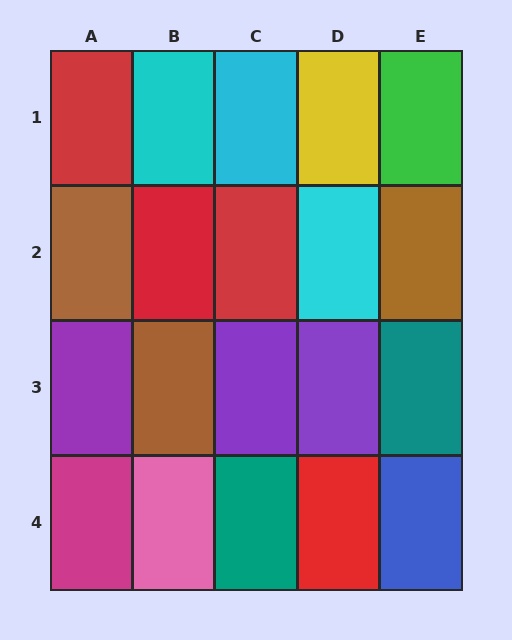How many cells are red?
4 cells are red.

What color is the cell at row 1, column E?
Green.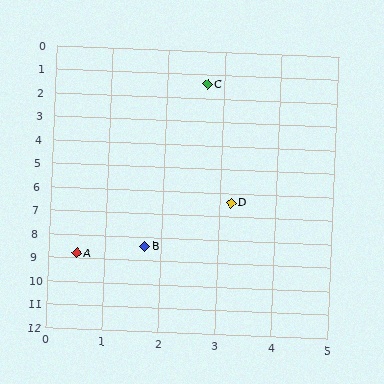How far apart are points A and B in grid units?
Points A and B are about 1.3 grid units apart.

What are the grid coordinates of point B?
Point B is at approximately (1.7, 8.4).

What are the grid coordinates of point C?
Point C is at approximately (2.7, 1.4).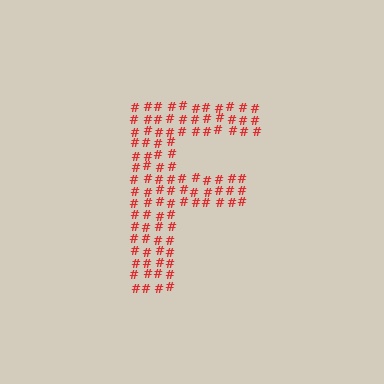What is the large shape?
The large shape is the letter F.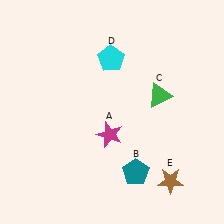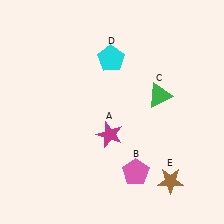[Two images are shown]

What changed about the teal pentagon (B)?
In Image 1, B is teal. In Image 2, it changed to pink.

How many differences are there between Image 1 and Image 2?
There is 1 difference between the two images.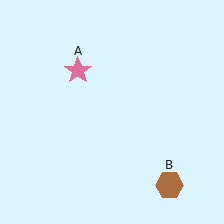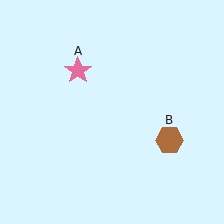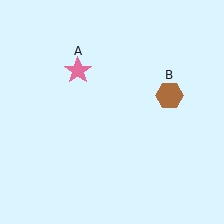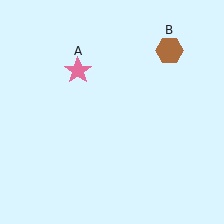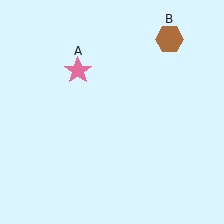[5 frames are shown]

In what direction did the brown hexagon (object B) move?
The brown hexagon (object B) moved up.